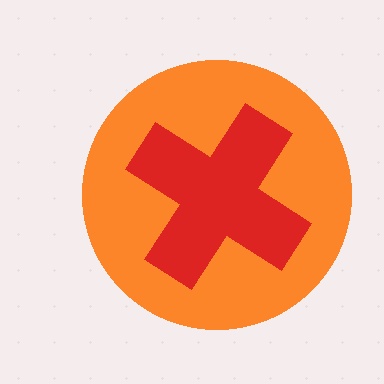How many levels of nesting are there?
2.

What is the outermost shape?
The orange circle.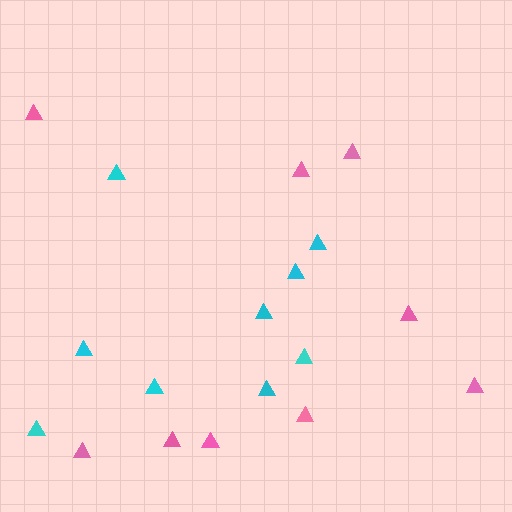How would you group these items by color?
There are 2 groups: one group of pink triangles (9) and one group of cyan triangles (9).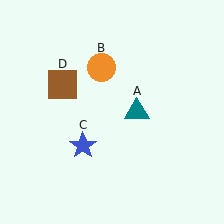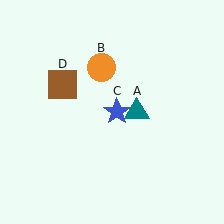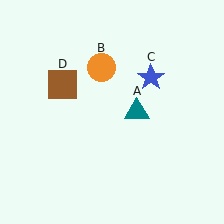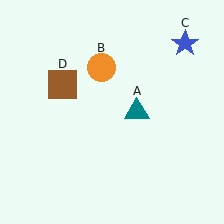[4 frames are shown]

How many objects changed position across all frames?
1 object changed position: blue star (object C).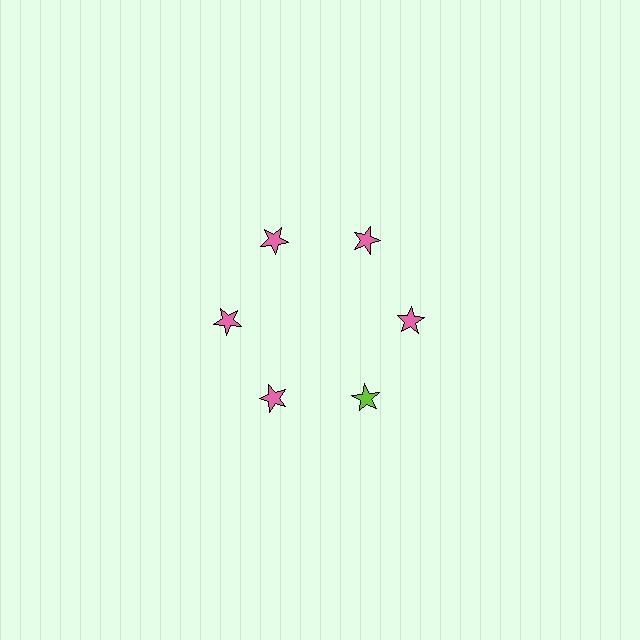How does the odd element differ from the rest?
It has a different color: lime instead of pink.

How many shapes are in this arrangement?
There are 6 shapes arranged in a ring pattern.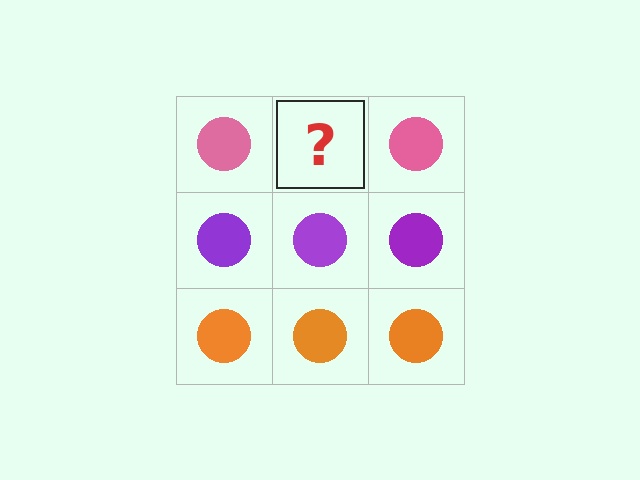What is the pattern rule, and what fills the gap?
The rule is that each row has a consistent color. The gap should be filled with a pink circle.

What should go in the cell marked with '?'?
The missing cell should contain a pink circle.